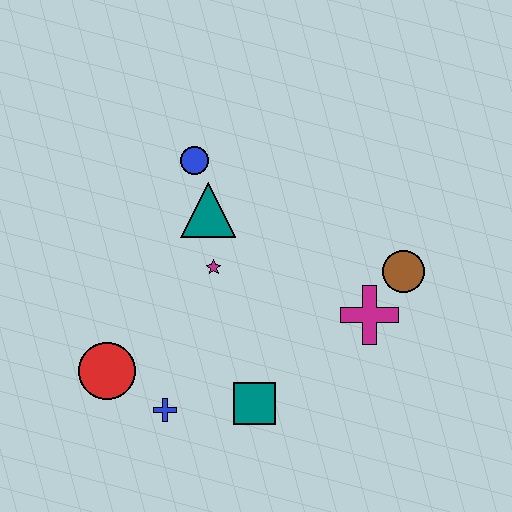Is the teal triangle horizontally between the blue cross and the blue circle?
No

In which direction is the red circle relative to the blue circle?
The red circle is below the blue circle.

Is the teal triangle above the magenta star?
Yes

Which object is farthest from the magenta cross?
The red circle is farthest from the magenta cross.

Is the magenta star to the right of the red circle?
Yes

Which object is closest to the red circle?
The blue cross is closest to the red circle.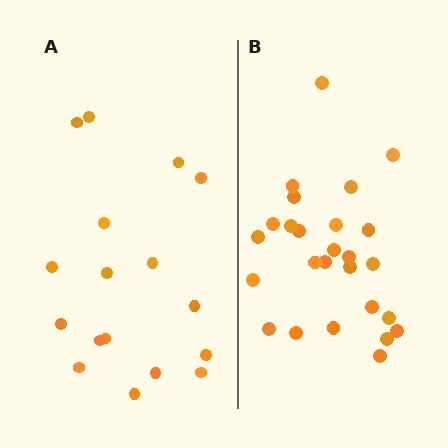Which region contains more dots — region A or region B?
Region B (the right region) has more dots.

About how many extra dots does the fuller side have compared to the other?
Region B has roughly 8 or so more dots than region A.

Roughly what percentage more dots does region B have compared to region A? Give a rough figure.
About 55% more.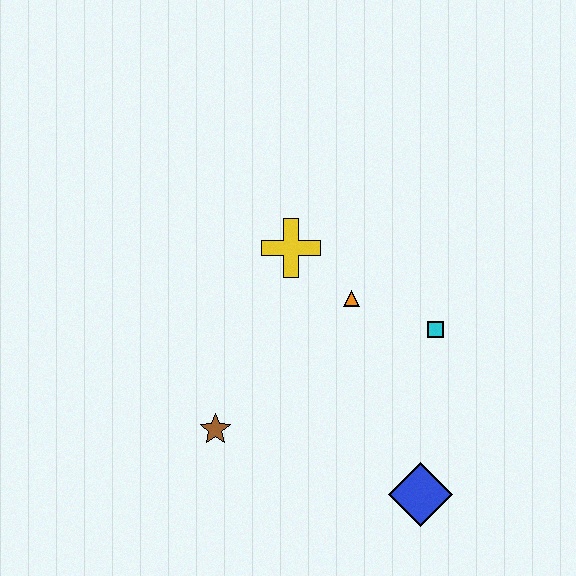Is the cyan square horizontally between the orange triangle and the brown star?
No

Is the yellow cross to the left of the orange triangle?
Yes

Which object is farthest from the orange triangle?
The blue diamond is farthest from the orange triangle.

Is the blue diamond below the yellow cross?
Yes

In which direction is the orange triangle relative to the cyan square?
The orange triangle is to the left of the cyan square.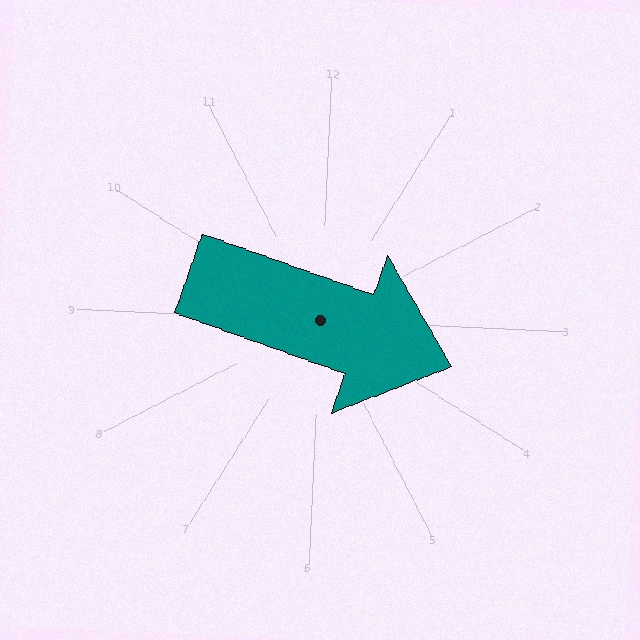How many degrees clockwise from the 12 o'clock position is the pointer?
Approximately 107 degrees.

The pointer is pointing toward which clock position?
Roughly 4 o'clock.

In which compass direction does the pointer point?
East.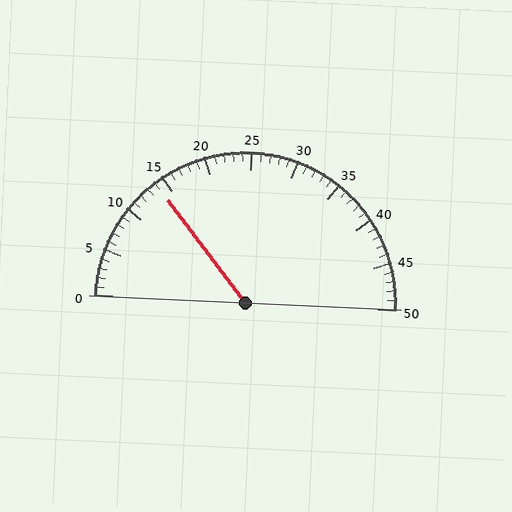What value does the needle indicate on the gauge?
The needle indicates approximately 14.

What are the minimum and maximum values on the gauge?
The gauge ranges from 0 to 50.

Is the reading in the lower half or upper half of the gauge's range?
The reading is in the lower half of the range (0 to 50).